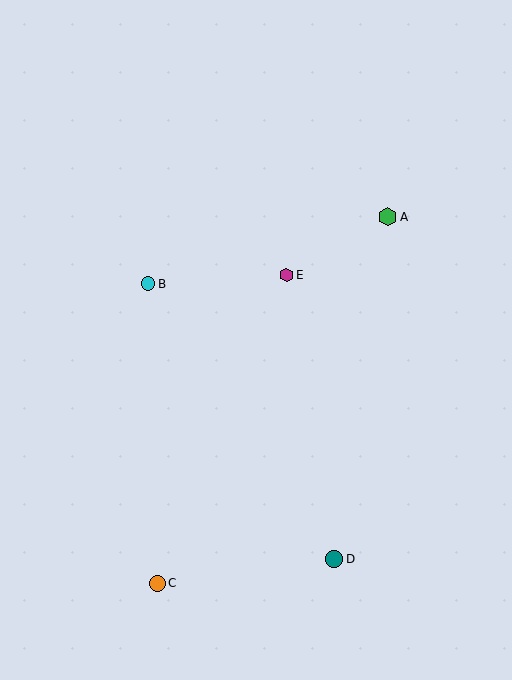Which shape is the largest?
The green hexagon (labeled A) is the largest.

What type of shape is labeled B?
Shape B is a cyan circle.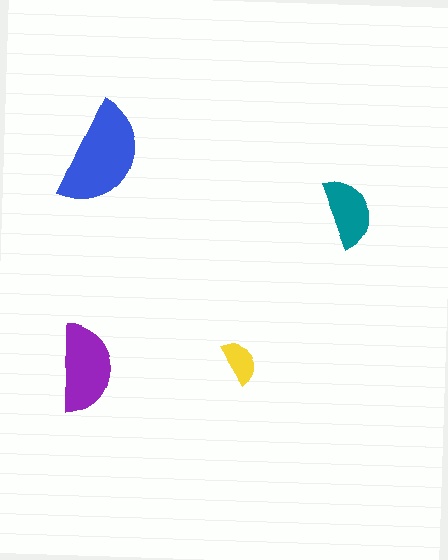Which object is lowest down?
The purple semicircle is bottommost.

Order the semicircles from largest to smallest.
the blue one, the purple one, the teal one, the yellow one.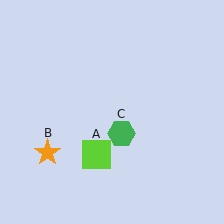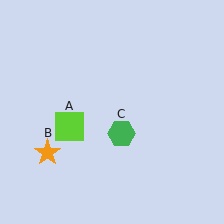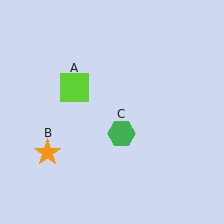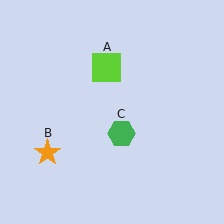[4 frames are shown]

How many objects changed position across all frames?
1 object changed position: lime square (object A).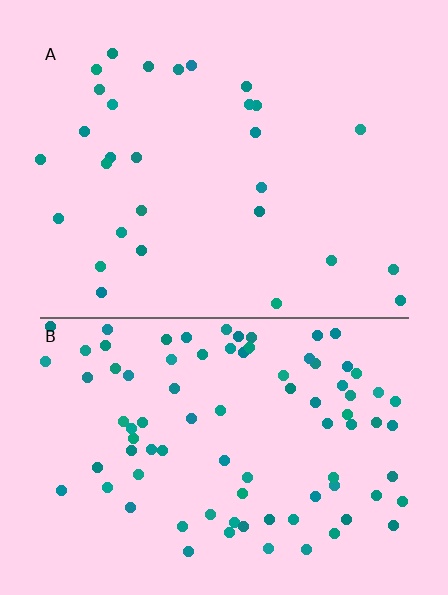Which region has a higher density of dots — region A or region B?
B (the bottom).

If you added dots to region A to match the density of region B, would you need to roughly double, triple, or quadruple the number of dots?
Approximately triple.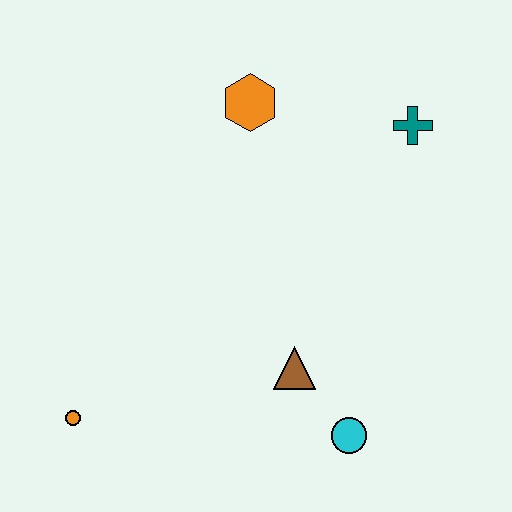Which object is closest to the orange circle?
The brown triangle is closest to the orange circle.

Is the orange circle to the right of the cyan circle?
No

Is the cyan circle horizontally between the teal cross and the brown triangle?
Yes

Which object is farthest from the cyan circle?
The orange hexagon is farthest from the cyan circle.